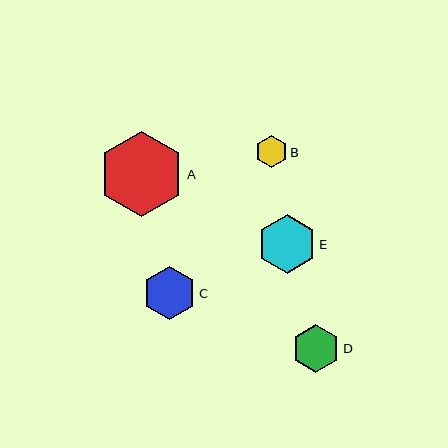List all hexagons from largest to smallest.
From largest to smallest: A, E, C, D, B.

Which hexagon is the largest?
Hexagon A is the largest with a size of approximately 85 pixels.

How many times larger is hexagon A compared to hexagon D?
Hexagon A is approximately 1.8 times the size of hexagon D.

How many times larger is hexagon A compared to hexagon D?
Hexagon A is approximately 1.8 times the size of hexagon D.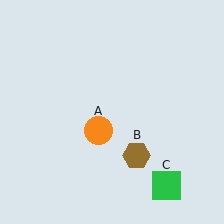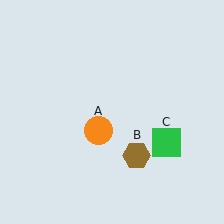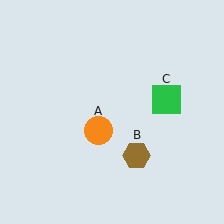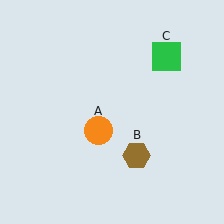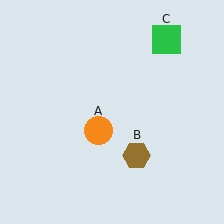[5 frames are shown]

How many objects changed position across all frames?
1 object changed position: green square (object C).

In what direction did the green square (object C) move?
The green square (object C) moved up.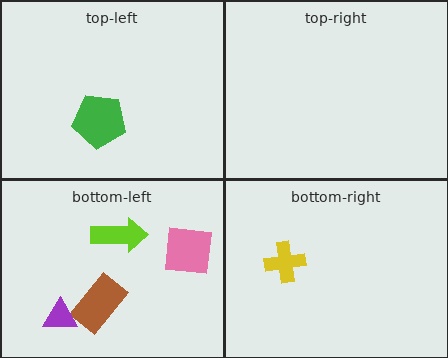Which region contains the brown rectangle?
The bottom-left region.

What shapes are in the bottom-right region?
The yellow cross.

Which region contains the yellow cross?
The bottom-right region.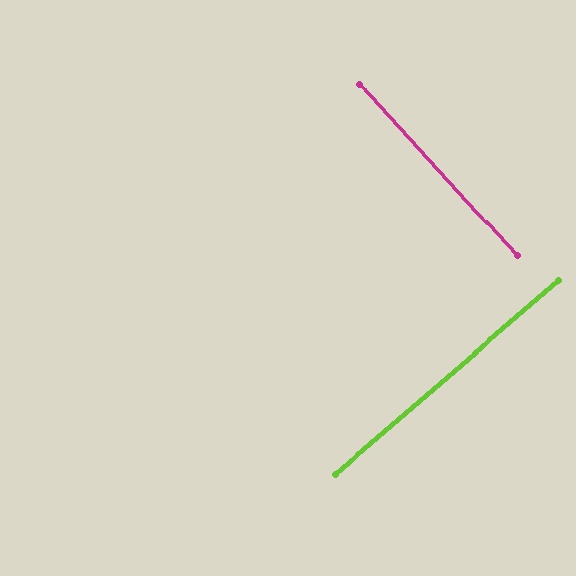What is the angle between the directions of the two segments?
Approximately 89 degrees.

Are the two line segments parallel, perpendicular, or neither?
Perpendicular — they meet at approximately 89°.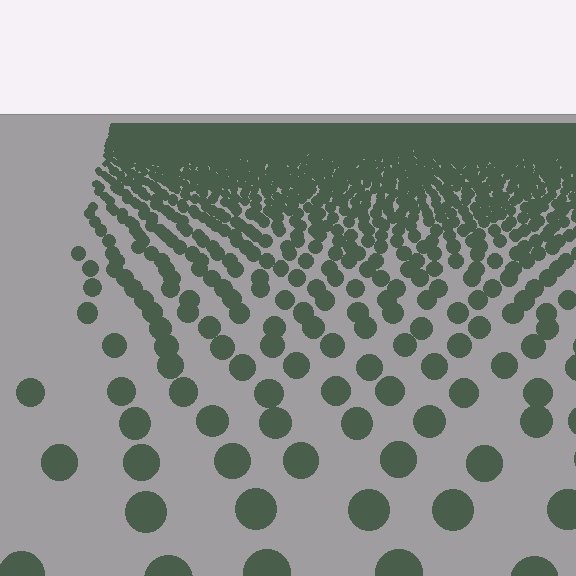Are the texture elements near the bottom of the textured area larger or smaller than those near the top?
Larger. Near the bottom, elements are closer to the viewer and appear at a bigger on-screen size.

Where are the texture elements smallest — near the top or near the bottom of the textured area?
Near the top.